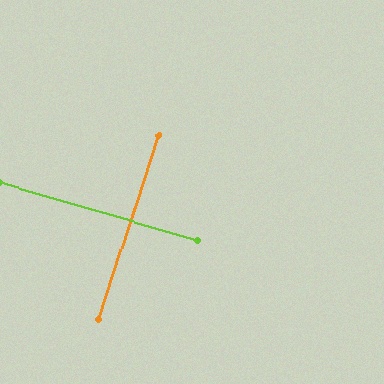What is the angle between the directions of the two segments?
Approximately 88 degrees.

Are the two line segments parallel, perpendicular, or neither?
Perpendicular — they meet at approximately 88°.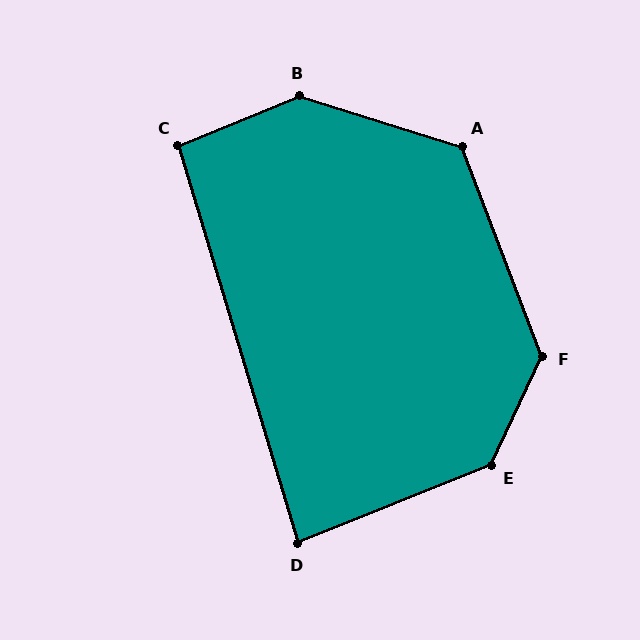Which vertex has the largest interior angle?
B, at approximately 141 degrees.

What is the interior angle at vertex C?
Approximately 95 degrees (obtuse).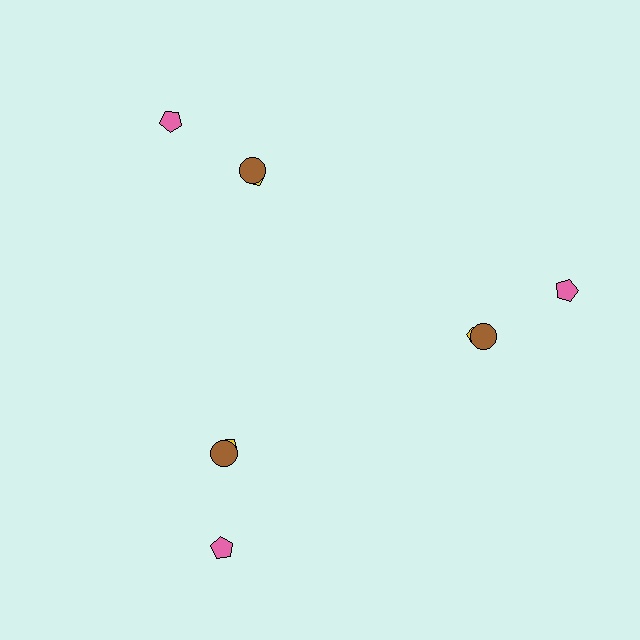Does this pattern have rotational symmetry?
Yes, this pattern has 3-fold rotational symmetry. It looks the same after rotating 120 degrees around the center.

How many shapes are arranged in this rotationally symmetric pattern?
There are 9 shapes, arranged in 3 groups of 3.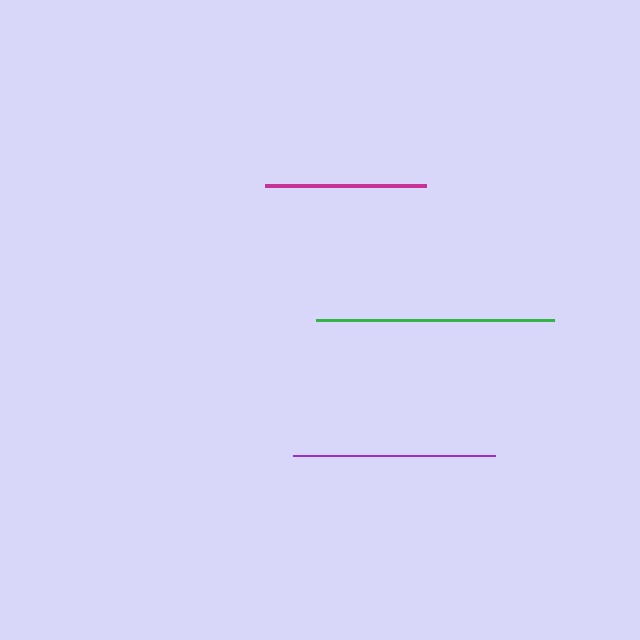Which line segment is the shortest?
The magenta line is the shortest at approximately 161 pixels.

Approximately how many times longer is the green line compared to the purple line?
The green line is approximately 1.2 times the length of the purple line.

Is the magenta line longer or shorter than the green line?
The green line is longer than the magenta line.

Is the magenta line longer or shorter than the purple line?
The purple line is longer than the magenta line.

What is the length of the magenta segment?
The magenta segment is approximately 161 pixels long.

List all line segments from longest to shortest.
From longest to shortest: green, purple, magenta.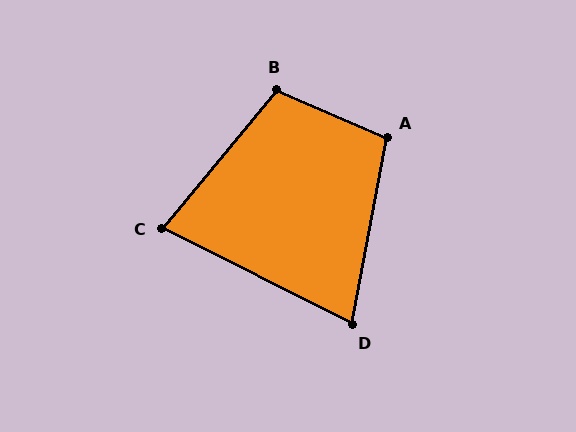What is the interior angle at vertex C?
Approximately 77 degrees (acute).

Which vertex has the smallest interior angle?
D, at approximately 74 degrees.